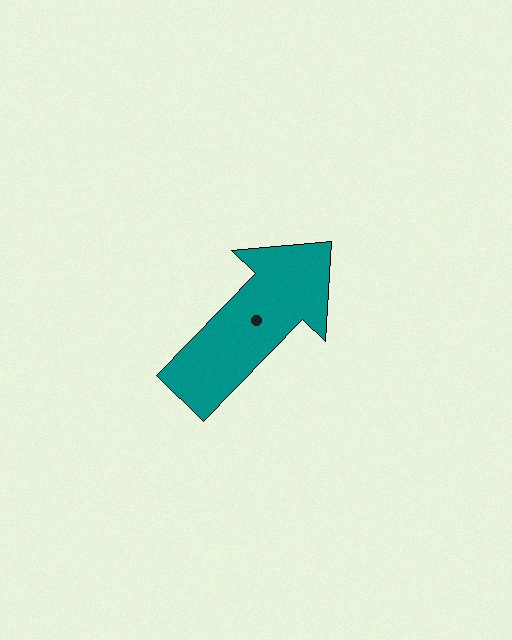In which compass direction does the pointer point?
Northeast.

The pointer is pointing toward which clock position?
Roughly 1 o'clock.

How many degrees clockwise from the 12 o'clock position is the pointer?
Approximately 44 degrees.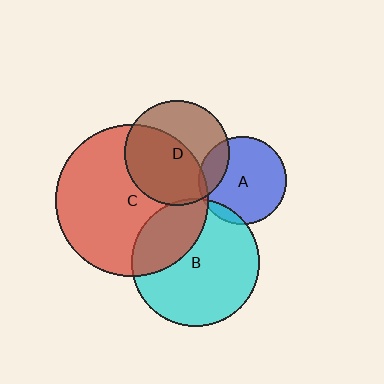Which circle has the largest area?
Circle C (red).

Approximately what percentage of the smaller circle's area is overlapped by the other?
Approximately 5%.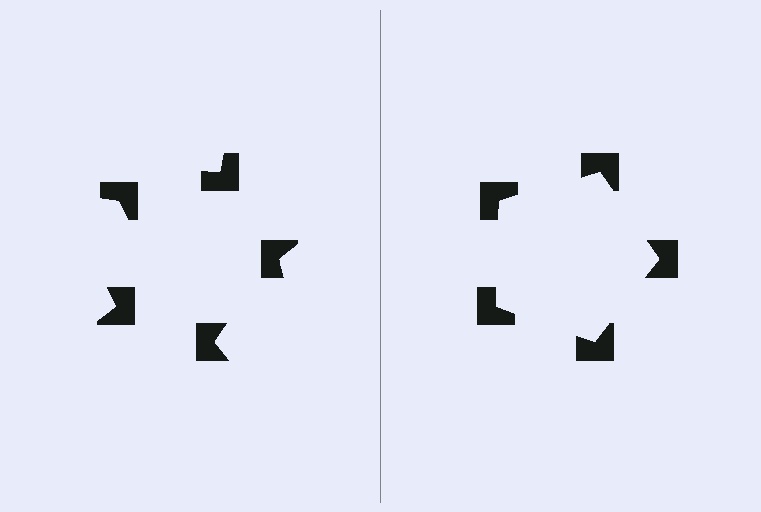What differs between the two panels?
The notched squares are positioned identically on both sides; only the wedge orientations differ. On the right they align to a pentagon; on the left they are misaligned.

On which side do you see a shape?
An illusory pentagon appears on the right side. On the left side the wedge cuts are rotated, so no coherent shape forms.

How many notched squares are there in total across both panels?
10 — 5 on each side.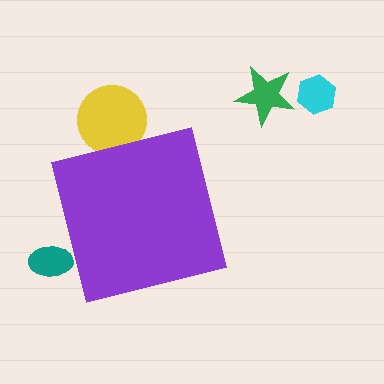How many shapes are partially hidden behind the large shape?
2 shapes are partially hidden.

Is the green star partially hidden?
No, the green star is fully visible.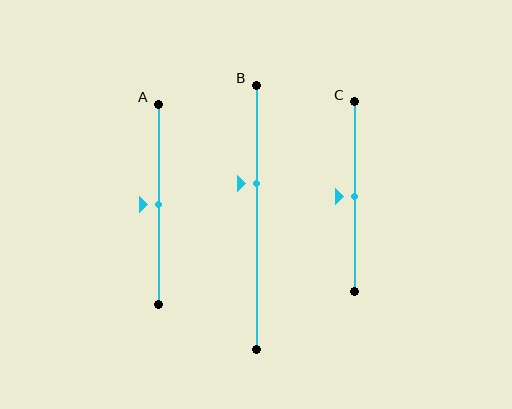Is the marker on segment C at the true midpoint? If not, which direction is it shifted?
Yes, the marker on segment C is at the true midpoint.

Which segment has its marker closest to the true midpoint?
Segment A has its marker closest to the true midpoint.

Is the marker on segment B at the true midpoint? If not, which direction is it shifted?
No, the marker on segment B is shifted upward by about 13% of the segment length.